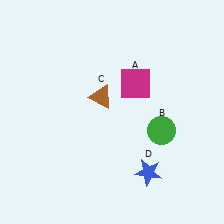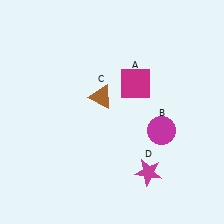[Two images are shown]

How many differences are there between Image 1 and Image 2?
There are 2 differences between the two images.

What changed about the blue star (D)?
In Image 1, D is blue. In Image 2, it changed to magenta.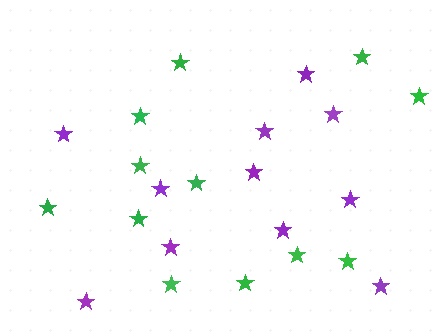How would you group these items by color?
There are 2 groups: one group of purple stars (11) and one group of green stars (12).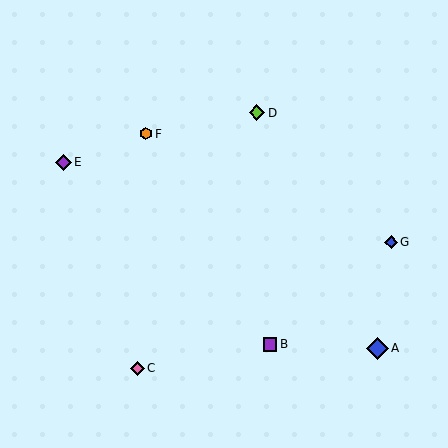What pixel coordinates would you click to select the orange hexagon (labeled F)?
Click at (146, 134) to select the orange hexagon F.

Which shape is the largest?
The blue diamond (labeled A) is the largest.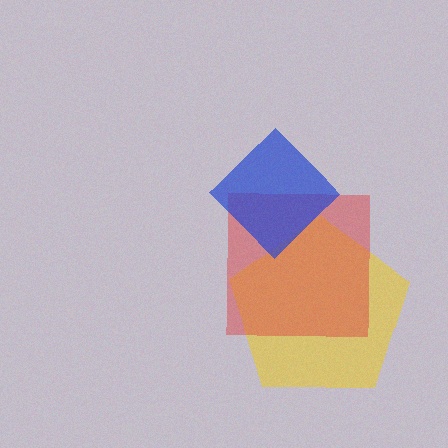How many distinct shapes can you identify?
There are 3 distinct shapes: a yellow pentagon, a red square, a blue diamond.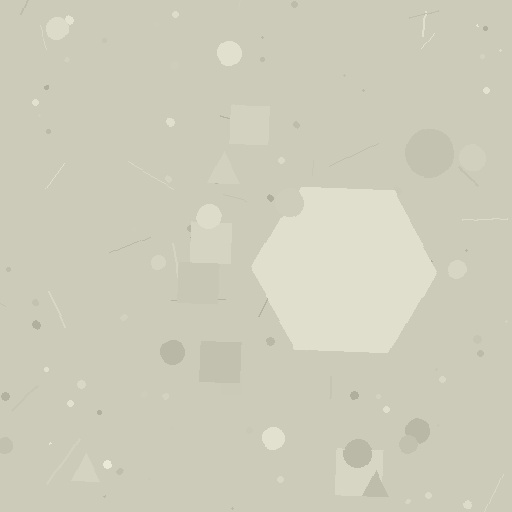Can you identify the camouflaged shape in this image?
The camouflaged shape is a hexagon.